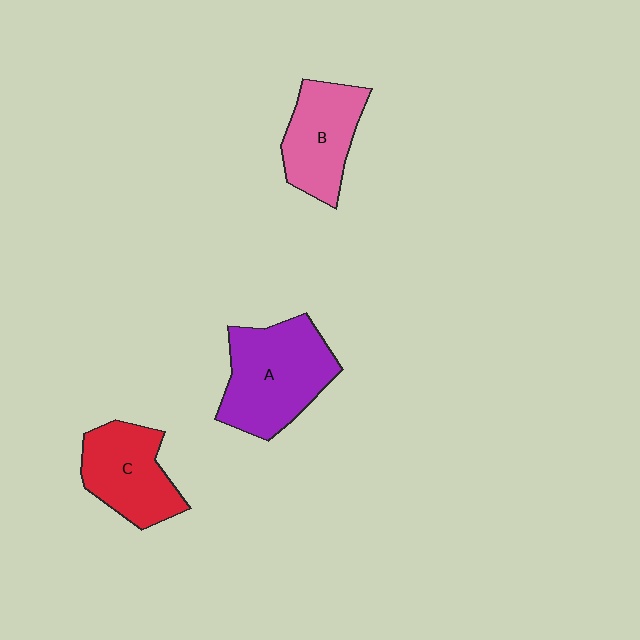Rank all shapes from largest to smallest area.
From largest to smallest: A (purple), C (red), B (pink).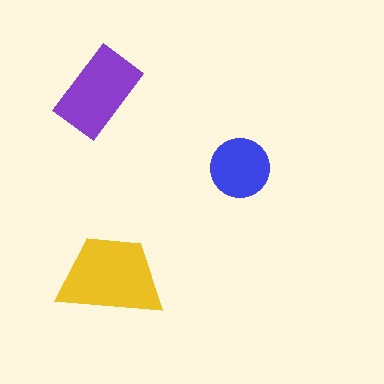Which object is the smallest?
The blue circle.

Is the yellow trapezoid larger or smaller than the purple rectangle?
Larger.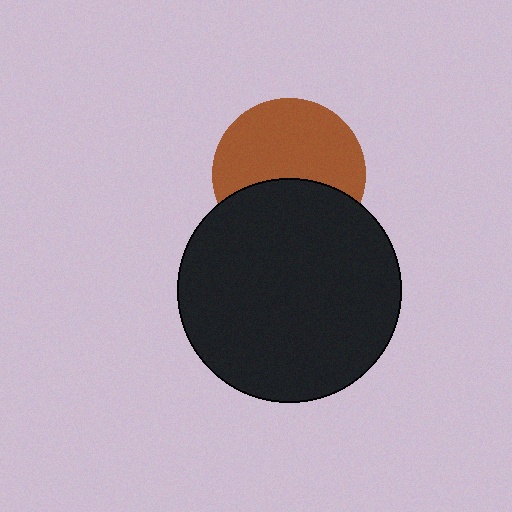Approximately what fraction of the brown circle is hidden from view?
Roughly 40% of the brown circle is hidden behind the black circle.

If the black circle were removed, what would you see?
You would see the complete brown circle.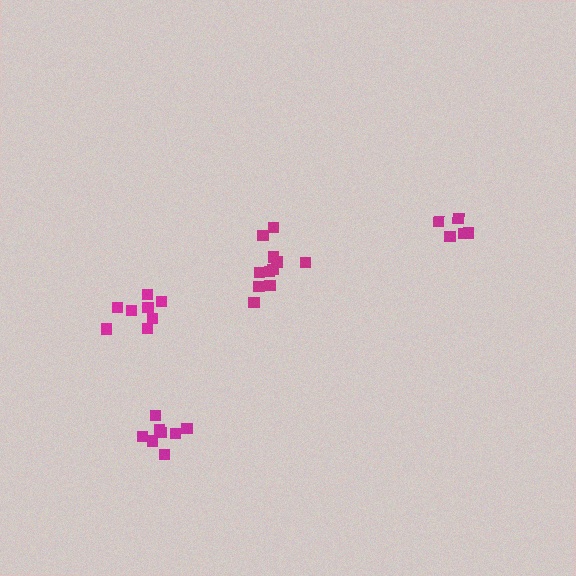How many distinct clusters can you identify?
There are 4 distinct clusters.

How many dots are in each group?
Group 1: 5 dots, Group 2: 11 dots, Group 3: 8 dots, Group 4: 8 dots (32 total).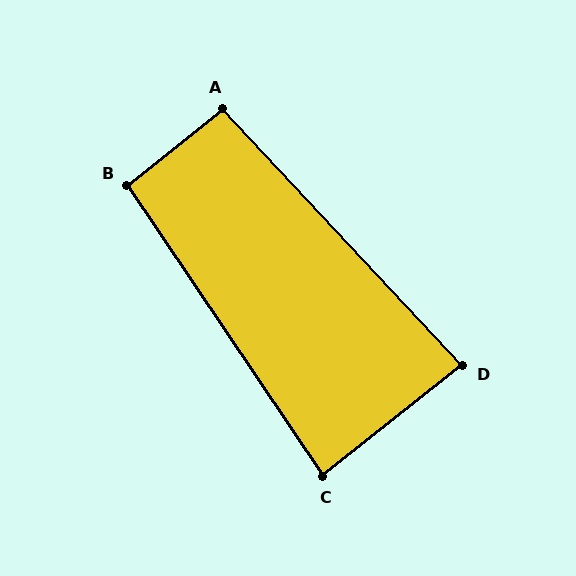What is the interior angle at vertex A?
Approximately 94 degrees (approximately right).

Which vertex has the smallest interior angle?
D, at approximately 85 degrees.